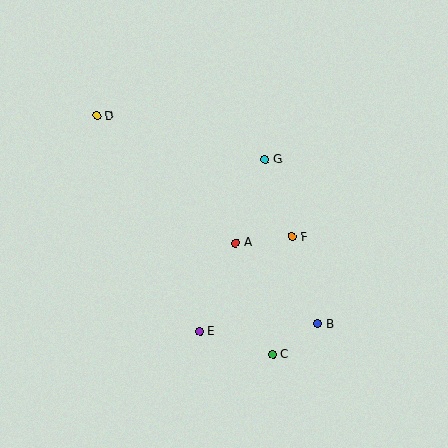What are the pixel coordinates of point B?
Point B is at (318, 324).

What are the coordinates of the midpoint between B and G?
The midpoint between B and G is at (292, 242).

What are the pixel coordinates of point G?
Point G is at (265, 159).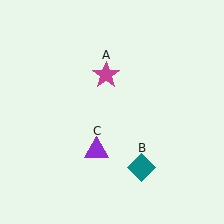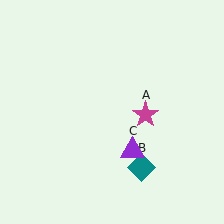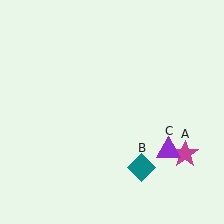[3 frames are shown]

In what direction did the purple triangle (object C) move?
The purple triangle (object C) moved right.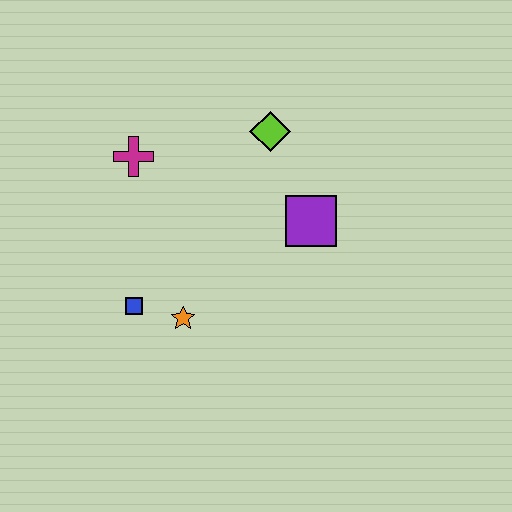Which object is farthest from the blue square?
The lime diamond is farthest from the blue square.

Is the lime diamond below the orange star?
No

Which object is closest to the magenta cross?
The lime diamond is closest to the magenta cross.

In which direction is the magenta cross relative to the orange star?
The magenta cross is above the orange star.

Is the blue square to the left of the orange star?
Yes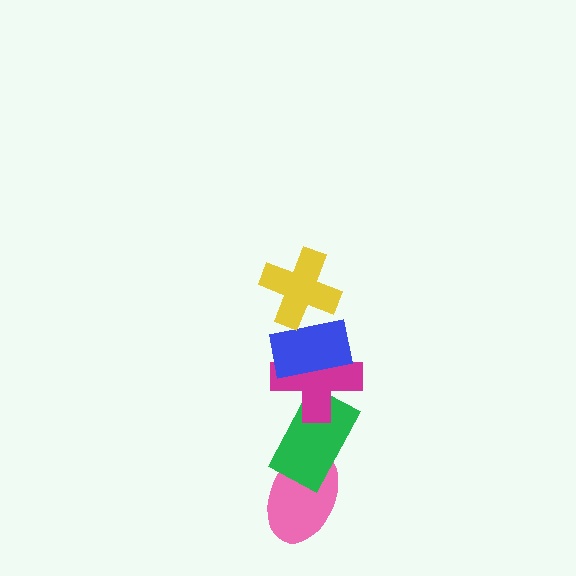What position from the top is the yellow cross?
The yellow cross is 1st from the top.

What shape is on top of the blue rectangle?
The yellow cross is on top of the blue rectangle.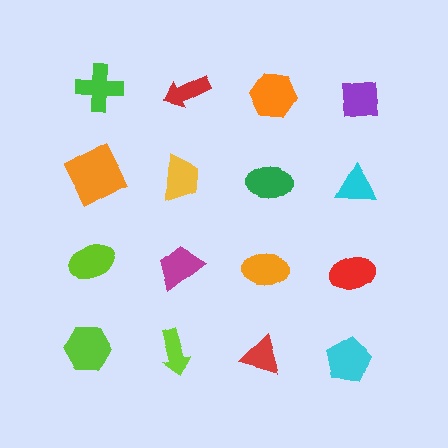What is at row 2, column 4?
A cyan triangle.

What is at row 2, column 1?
An orange square.